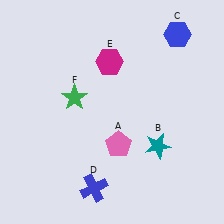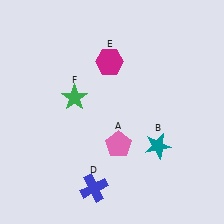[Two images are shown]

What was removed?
The blue hexagon (C) was removed in Image 2.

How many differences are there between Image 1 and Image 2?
There is 1 difference between the two images.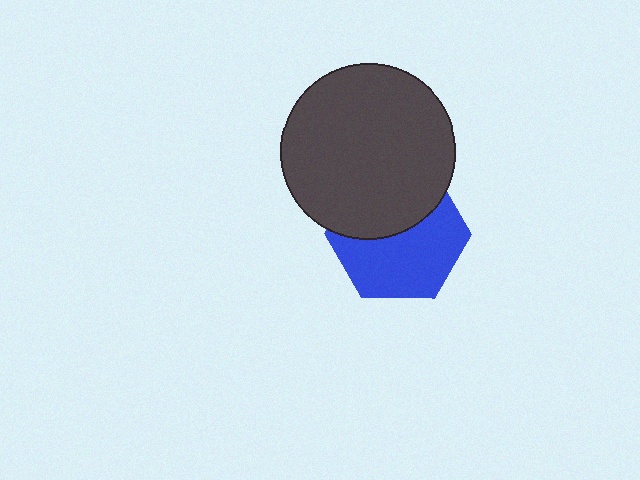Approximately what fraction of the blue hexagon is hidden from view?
Roughly 43% of the blue hexagon is hidden behind the dark gray circle.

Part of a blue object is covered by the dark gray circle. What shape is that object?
It is a hexagon.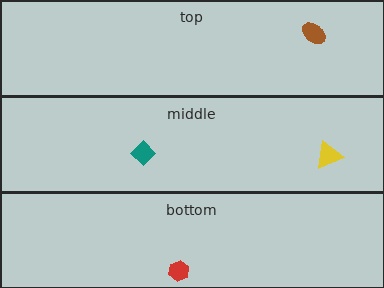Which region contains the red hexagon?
The bottom region.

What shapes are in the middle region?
The teal diamond, the yellow triangle.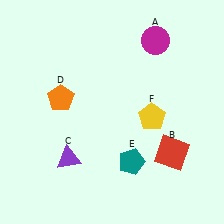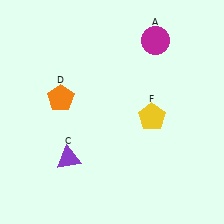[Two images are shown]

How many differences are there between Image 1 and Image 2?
There are 2 differences between the two images.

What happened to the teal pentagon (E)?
The teal pentagon (E) was removed in Image 2. It was in the bottom-right area of Image 1.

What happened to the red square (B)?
The red square (B) was removed in Image 2. It was in the bottom-right area of Image 1.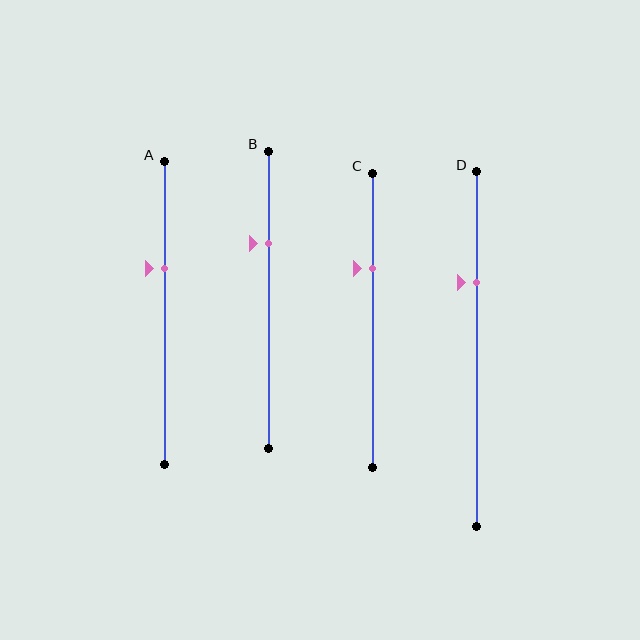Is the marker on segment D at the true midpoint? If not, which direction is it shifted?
No, the marker on segment D is shifted upward by about 19% of the segment length.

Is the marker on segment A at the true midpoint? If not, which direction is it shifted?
No, the marker on segment A is shifted upward by about 15% of the segment length.